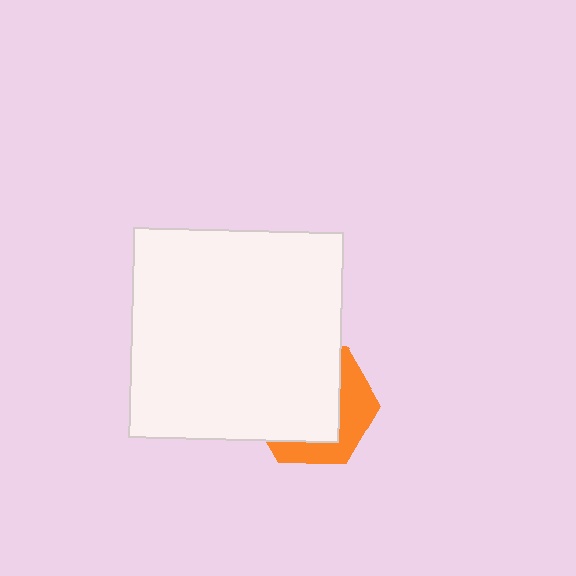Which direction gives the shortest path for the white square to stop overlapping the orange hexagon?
Moving toward the upper-left gives the shortest separation.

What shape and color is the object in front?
The object in front is a white square.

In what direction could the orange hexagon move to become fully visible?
The orange hexagon could move toward the lower-right. That would shift it out from behind the white square entirely.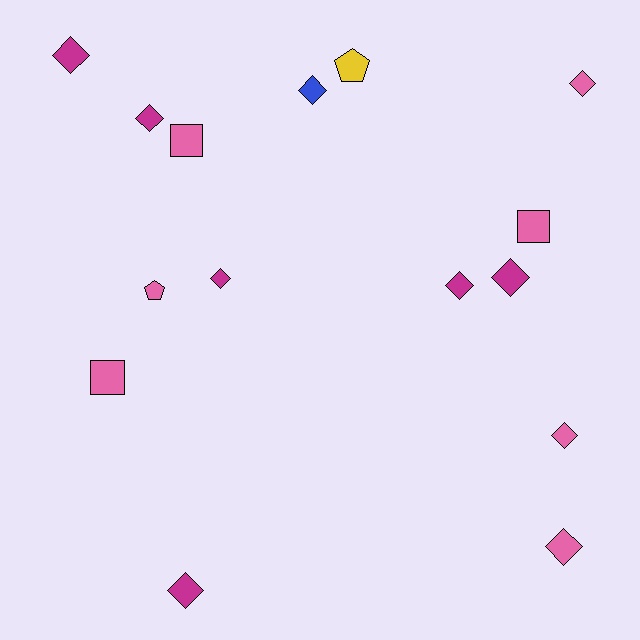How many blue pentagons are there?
There are no blue pentagons.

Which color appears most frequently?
Pink, with 7 objects.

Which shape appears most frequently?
Diamond, with 10 objects.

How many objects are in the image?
There are 15 objects.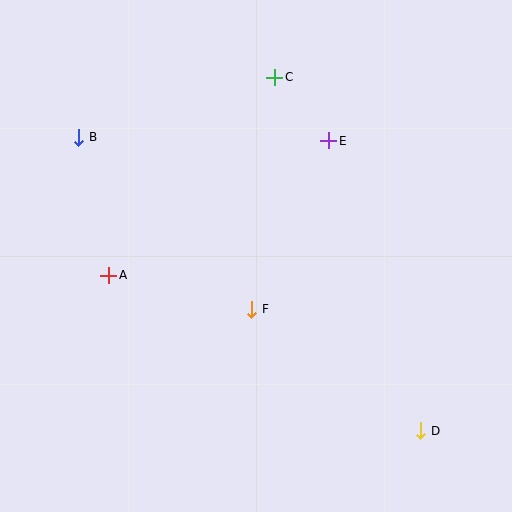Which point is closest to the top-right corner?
Point E is closest to the top-right corner.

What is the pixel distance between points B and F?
The distance between B and F is 244 pixels.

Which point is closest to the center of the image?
Point F at (252, 309) is closest to the center.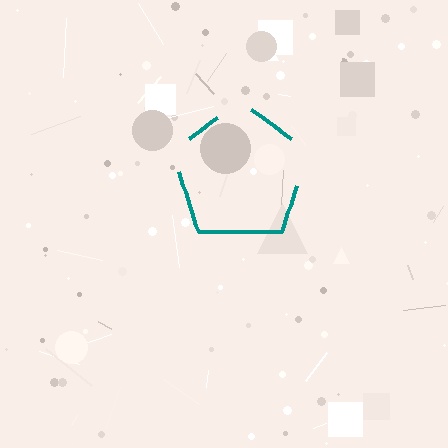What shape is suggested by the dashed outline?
The dashed outline suggests a pentagon.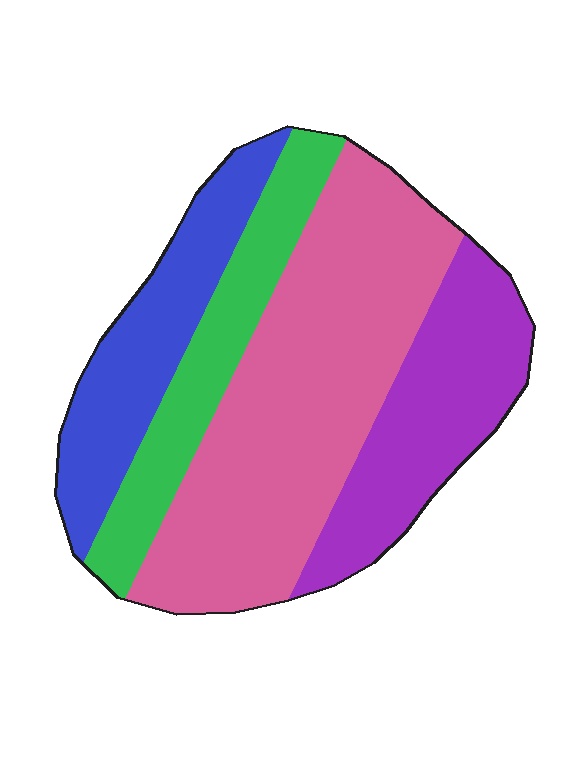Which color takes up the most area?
Pink, at roughly 45%.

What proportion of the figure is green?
Green takes up between a sixth and a third of the figure.